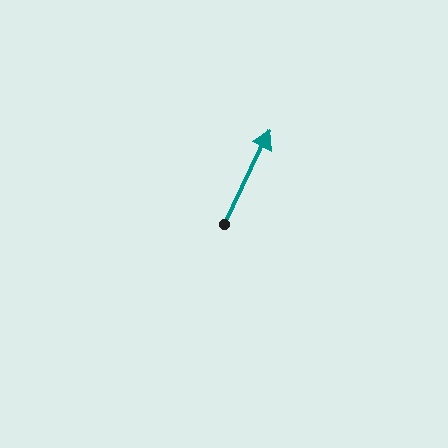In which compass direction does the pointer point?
Northeast.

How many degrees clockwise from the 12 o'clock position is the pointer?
Approximately 26 degrees.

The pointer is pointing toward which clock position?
Roughly 1 o'clock.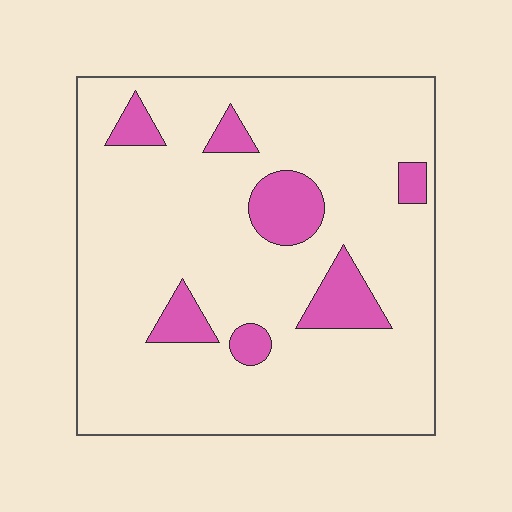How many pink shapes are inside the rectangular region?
7.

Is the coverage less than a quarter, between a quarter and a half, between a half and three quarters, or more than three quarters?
Less than a quarter.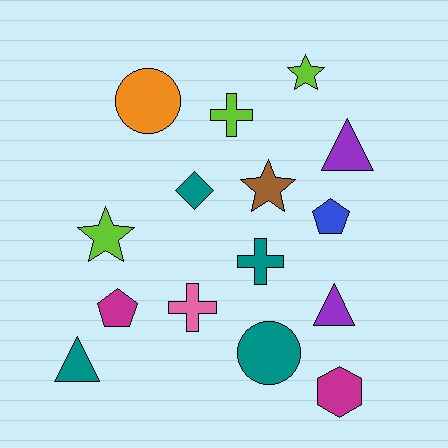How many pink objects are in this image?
There is 1 pink object.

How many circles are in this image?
There are 2 circles.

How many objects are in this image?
There are 15 objects.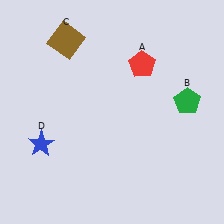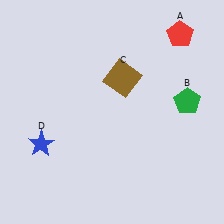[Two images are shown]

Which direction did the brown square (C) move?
The brown square (C) moved right.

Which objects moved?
The objects that moved are: the red pentagon (A), the brown square (C).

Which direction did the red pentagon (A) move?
The red pentagon (A) moved right.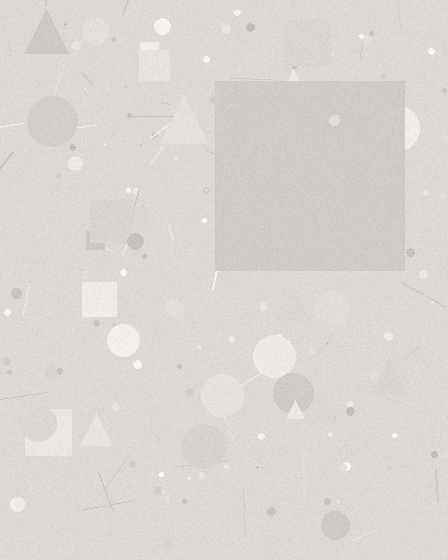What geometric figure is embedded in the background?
A square is embedded in the background.